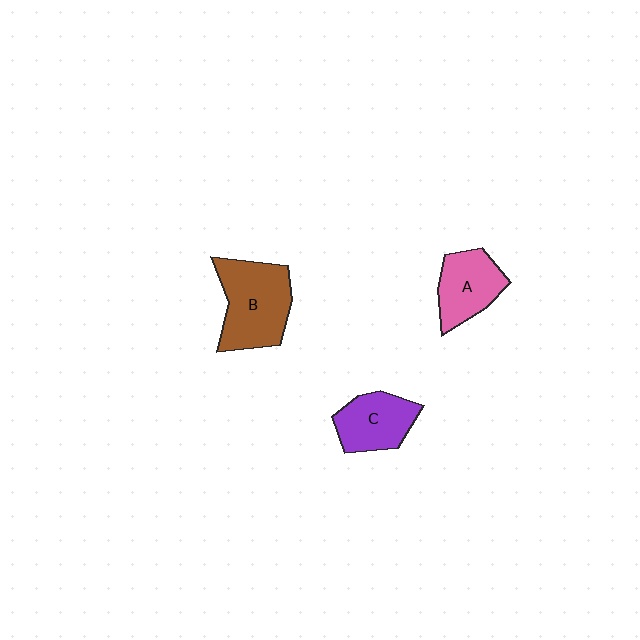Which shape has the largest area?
Shape B (brown).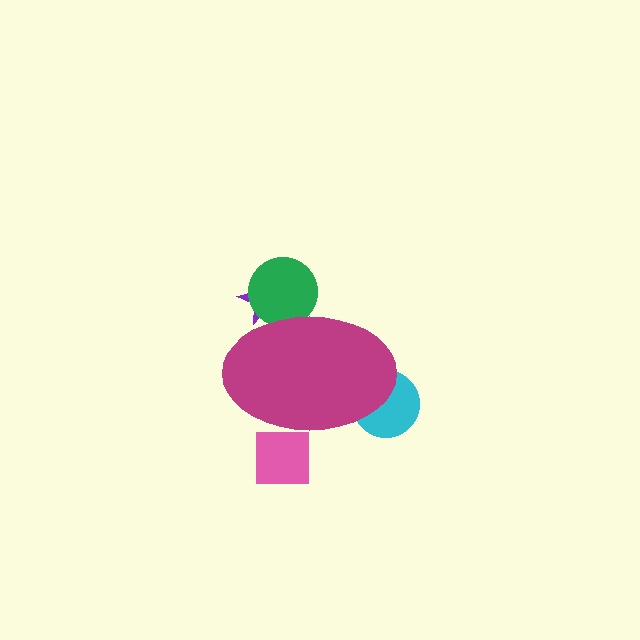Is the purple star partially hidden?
Yes, the purple star is partially hidden behind the magenta ellipse.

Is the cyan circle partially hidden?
Yes, the cyan circle is partially hidden behind the magenta ellipse.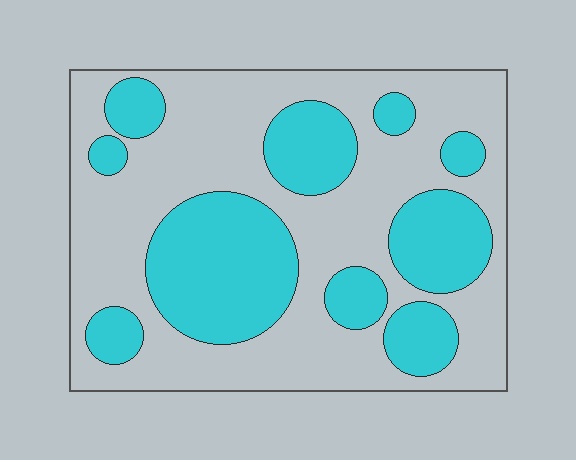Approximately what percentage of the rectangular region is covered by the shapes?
Approximately 35%.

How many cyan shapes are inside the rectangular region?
10.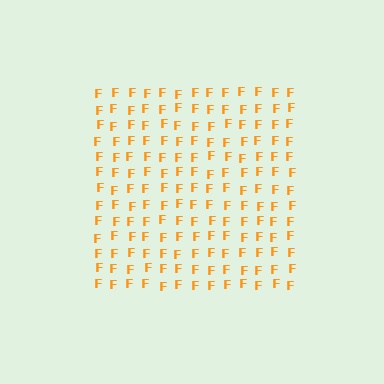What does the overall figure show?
The overall figure shows a square.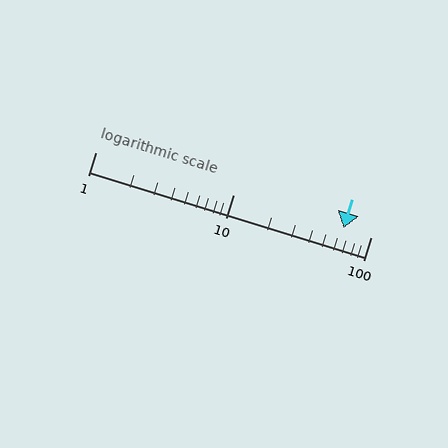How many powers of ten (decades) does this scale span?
The scale spans 2 decades, from 1 to 100.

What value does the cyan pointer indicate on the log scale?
The pointer indicates approximately 63.